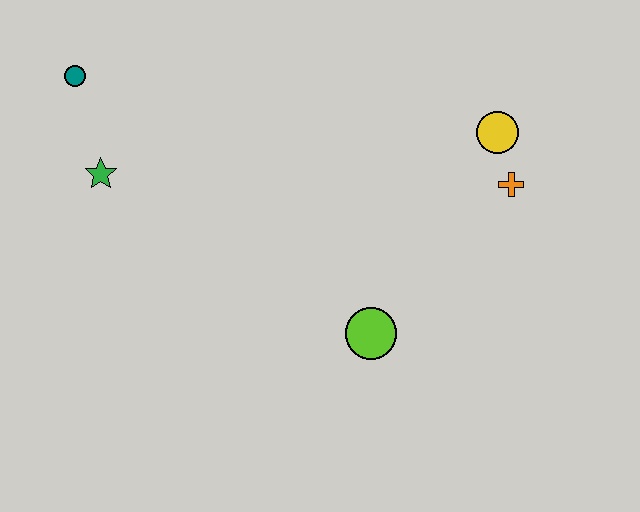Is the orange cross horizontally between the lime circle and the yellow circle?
No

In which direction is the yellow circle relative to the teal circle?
The yellow circle is to the right of the teal circle.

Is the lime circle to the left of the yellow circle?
Yes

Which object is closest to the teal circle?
The green star is closest to the teal circle.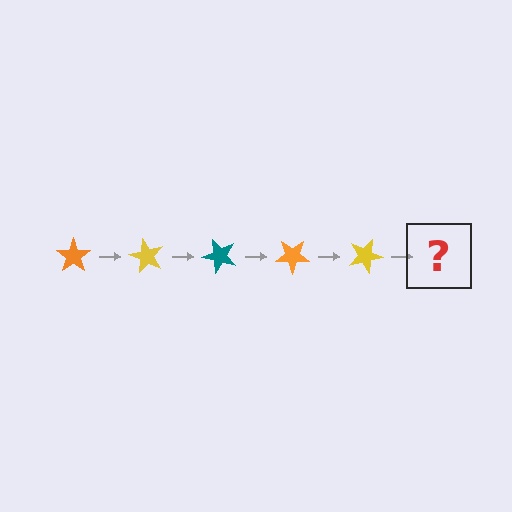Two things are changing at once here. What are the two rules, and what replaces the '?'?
The two rules are that it rotates 60 degrees each step and the color cycles through orange, yellow, and teal. The '?' should be a teal star, rotated 300 degrees from the start.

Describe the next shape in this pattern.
It should be a teal star, rotated 300 degrees from the start.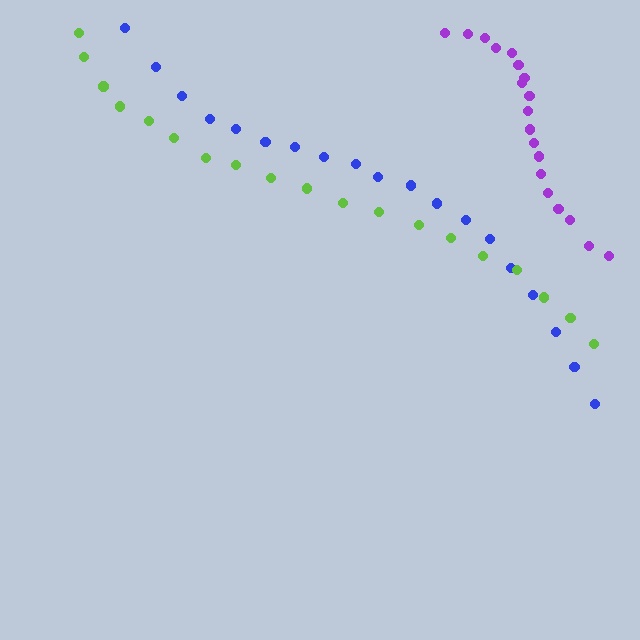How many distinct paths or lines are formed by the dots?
There are 3 distinct paths.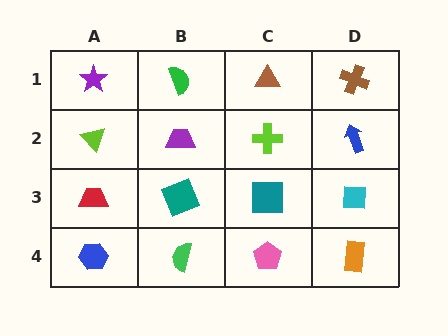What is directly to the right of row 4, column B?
A pink pentagon.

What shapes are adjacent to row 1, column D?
A blue arrow (row 2, column D), a brown triangle (row 1, column C).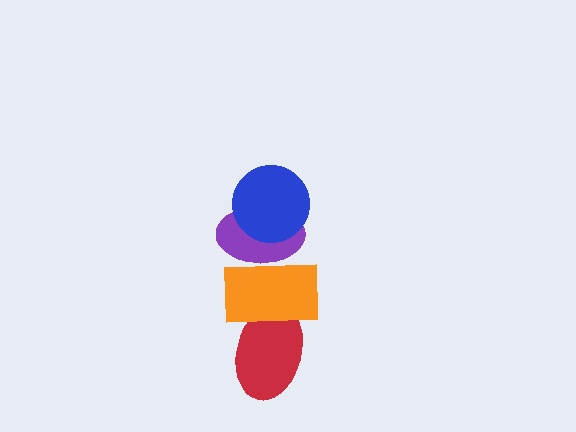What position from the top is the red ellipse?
The red ellipse is 4th from the top.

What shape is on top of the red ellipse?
The orange rectangle is on top of the red ellipse.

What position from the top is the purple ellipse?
The purple ellipse is 2nd from the top.